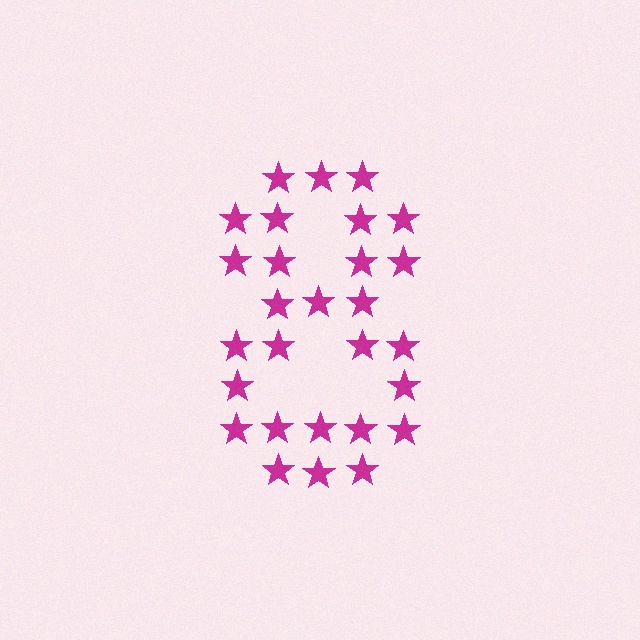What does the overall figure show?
The overall figure shows the digit 8.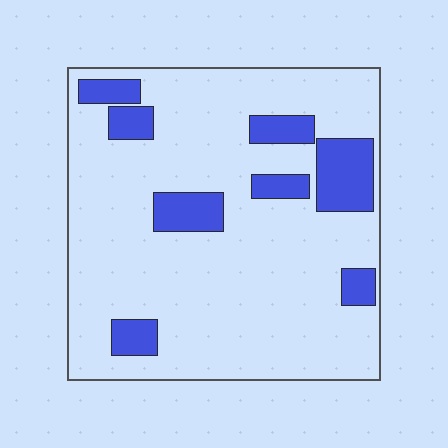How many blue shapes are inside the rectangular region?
8.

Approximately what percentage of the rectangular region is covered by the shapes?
Approximately 15%.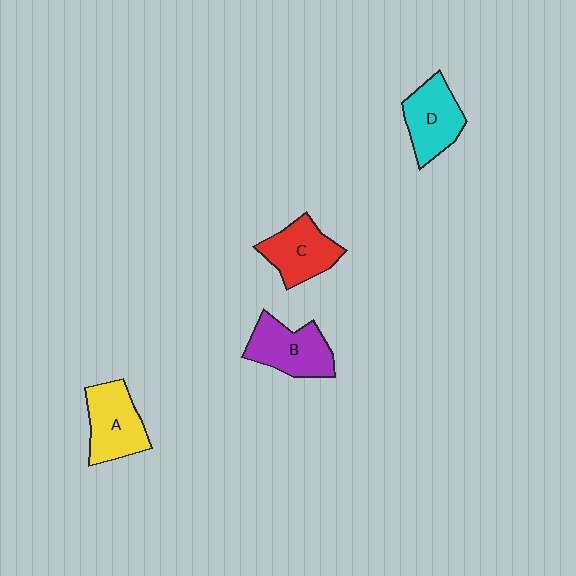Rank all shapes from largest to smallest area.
From largest to smallest: B (purple), A (yellow), D (cyan), C (red).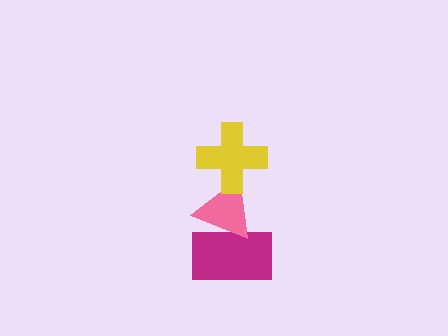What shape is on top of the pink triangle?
The yellow cross is on top of the pink triangle.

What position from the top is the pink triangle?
The pink triangle is 2nd from the top.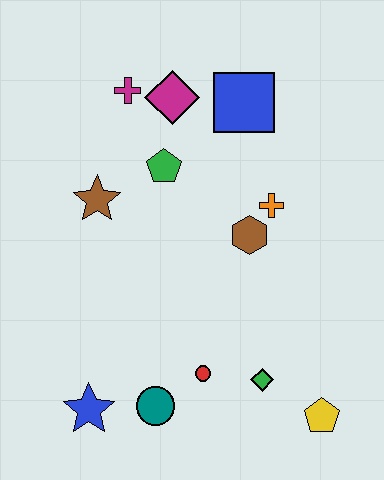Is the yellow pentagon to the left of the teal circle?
No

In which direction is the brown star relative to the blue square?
The brown star is to the left of the blue square.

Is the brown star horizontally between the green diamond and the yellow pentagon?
No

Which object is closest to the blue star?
The teal circle is closest to the blue star.